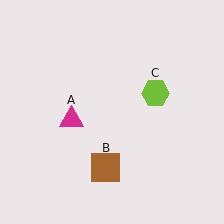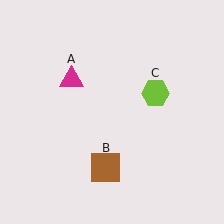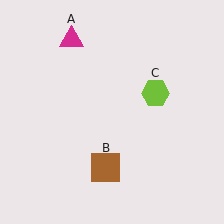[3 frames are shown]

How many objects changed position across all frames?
1 object changed position: magenta triangle (object A).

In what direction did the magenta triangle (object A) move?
The magenta triangle (object A) moved up.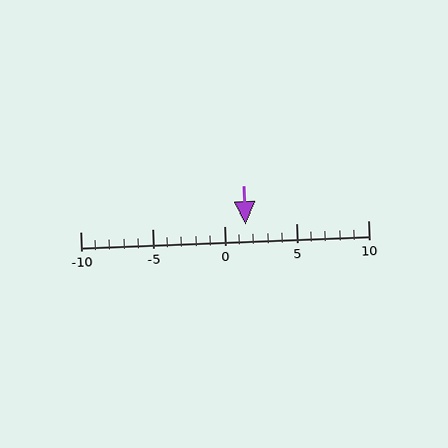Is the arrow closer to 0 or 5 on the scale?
The arrow is closer to 0.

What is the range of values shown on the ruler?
The ruler shows values from -10 to 10.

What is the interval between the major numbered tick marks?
The major tick marks are spaced 5 units apart.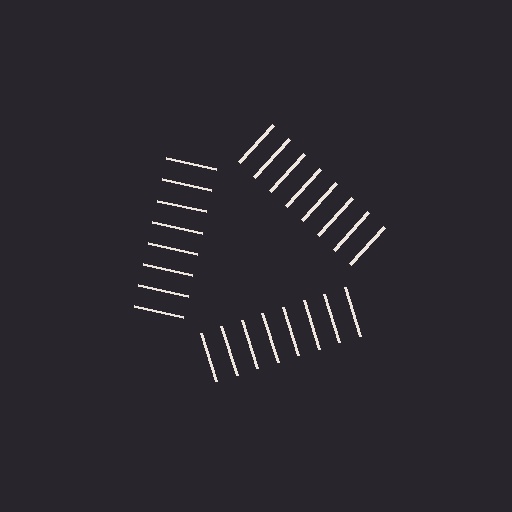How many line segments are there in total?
24 — 8 along each of the 3 edges.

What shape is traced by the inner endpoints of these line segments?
An illusory triangle — the line segments terminate on its edges but no continuous stroke is drawn.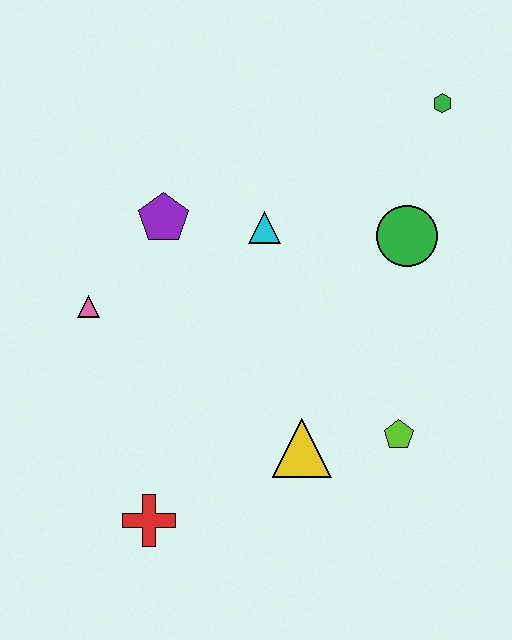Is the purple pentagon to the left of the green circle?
Yes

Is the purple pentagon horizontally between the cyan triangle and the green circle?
No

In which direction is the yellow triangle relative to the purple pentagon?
The yellow triangle is below the purple pentagon.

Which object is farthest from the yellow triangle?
The green hexagon is farthest from the yellow triangle.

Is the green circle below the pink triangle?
No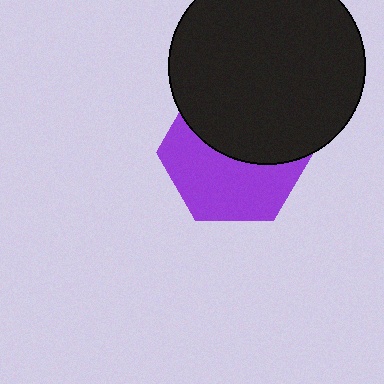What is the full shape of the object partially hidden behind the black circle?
The partially hidden object is a purple hexagon.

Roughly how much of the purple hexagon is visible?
About half of it is visible (roughly 52%).